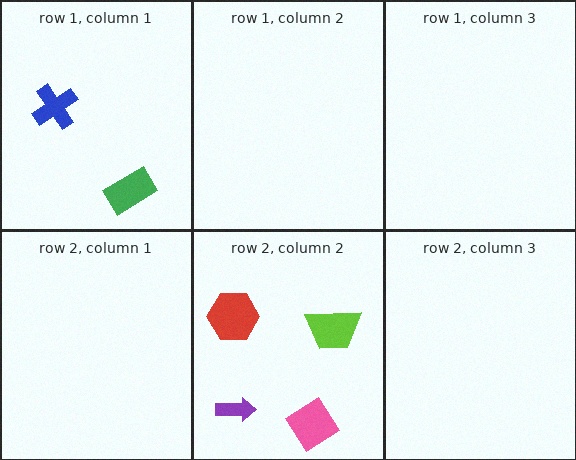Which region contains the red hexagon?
The row 2, column 2 region.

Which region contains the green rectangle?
The row 1, column 1 region.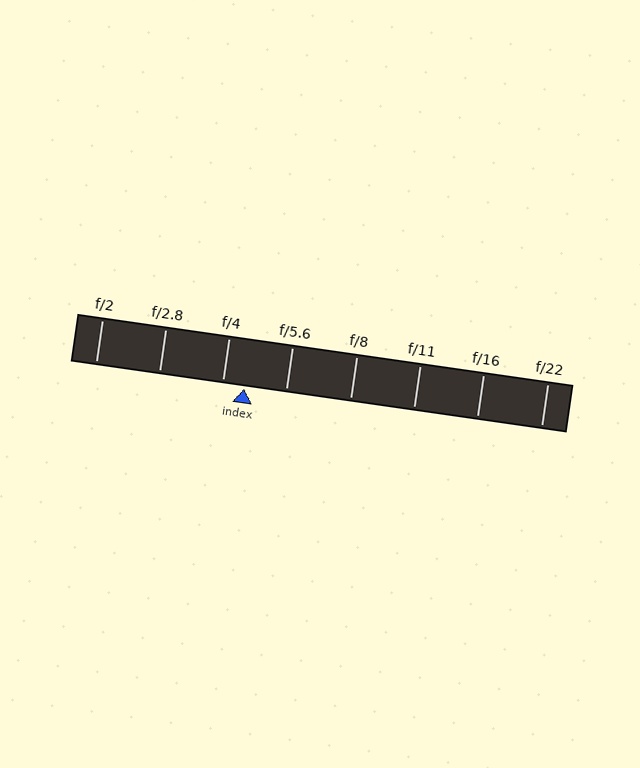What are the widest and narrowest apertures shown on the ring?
The widest aperture shown is f/2 and the narrowest is f/22.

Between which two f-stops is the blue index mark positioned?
The index mark is between f/4 and f/5.6.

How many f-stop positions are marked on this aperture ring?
There are 8 f-stop positions marked.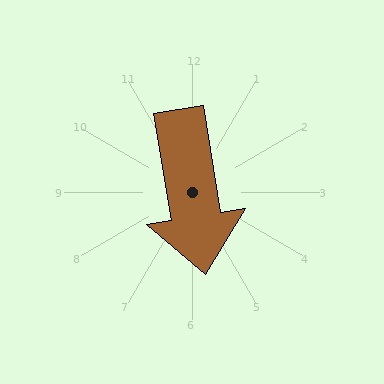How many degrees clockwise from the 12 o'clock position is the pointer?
Approximately 171 degrees.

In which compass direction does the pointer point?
South.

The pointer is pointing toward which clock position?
Roughly 6 o'clock.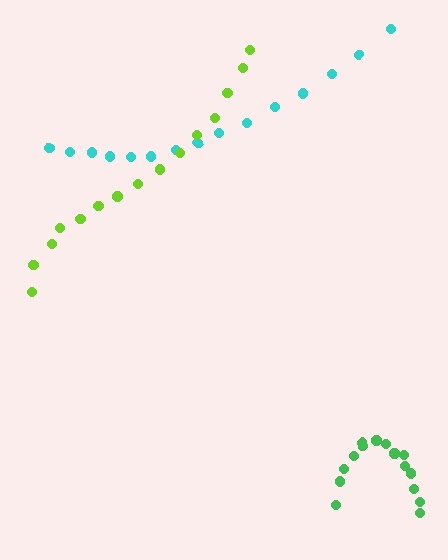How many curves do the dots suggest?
There are 3 distinct paths.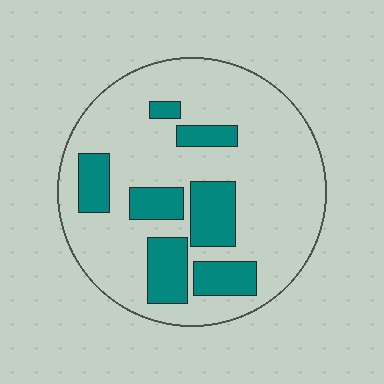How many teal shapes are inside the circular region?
7.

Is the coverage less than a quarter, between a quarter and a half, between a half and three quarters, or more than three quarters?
Less than a quarter.